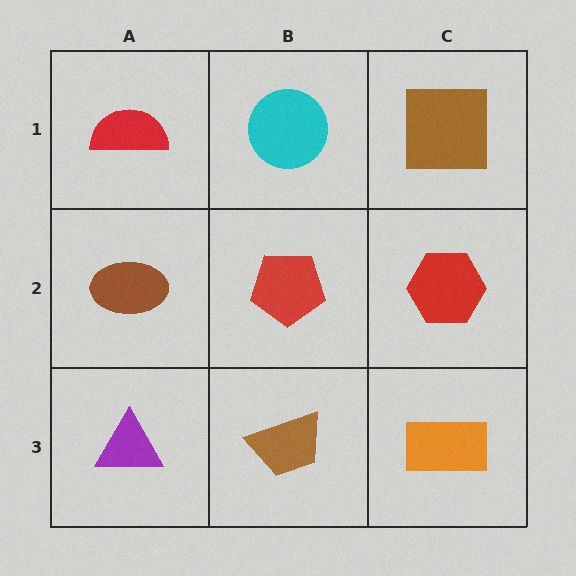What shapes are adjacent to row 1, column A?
A brown ellipse (row 2, column A), a cyan circle (row 1, column B).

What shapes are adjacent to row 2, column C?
A brown square (row 1, column C), an orange rectangle (row 3, column C), a red pentagon (row 2, column B).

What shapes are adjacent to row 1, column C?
A red hexagon (row 2, column C), a cyan circle (row 1, column B).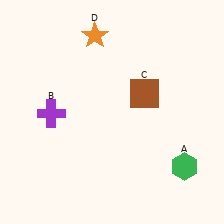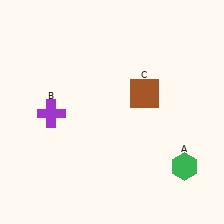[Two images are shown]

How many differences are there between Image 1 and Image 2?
There is 1 difference between the two images.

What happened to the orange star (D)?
The orange star (D) was removed in Image 2. It was in the top-left area of Image 1.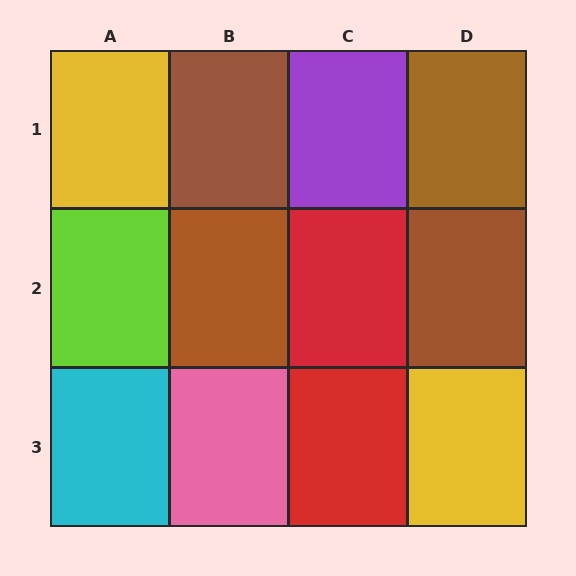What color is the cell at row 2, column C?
Red.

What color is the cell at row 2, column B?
Brown.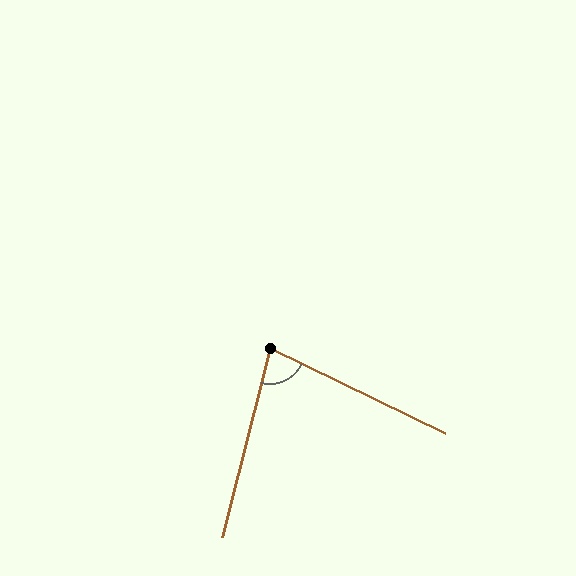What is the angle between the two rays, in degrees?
Approximately 78 degrees.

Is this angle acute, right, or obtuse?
It is acute.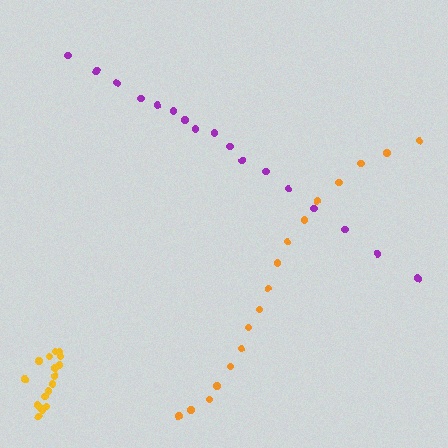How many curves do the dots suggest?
There are 3 distinct paths.